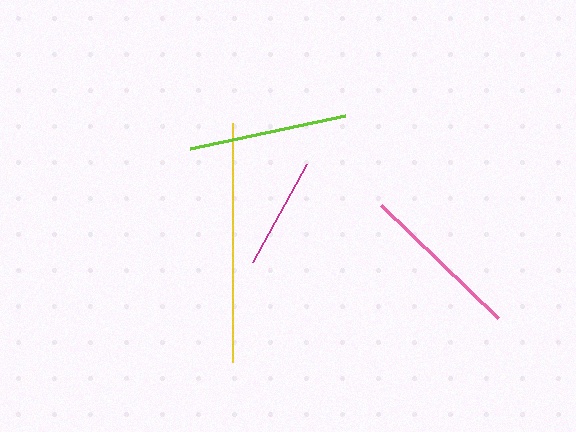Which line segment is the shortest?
The magenta line is the shortest at approximately 112 pixels.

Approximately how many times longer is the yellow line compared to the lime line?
The yellow line is approximately 1.5 times the length of the lime line.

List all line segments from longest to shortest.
From longest to shortest: yellow, pink, lime, magenta.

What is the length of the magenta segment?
The magenta segment is approximately 112 pixels long.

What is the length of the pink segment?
The pink segment is approximately 163 pixels long.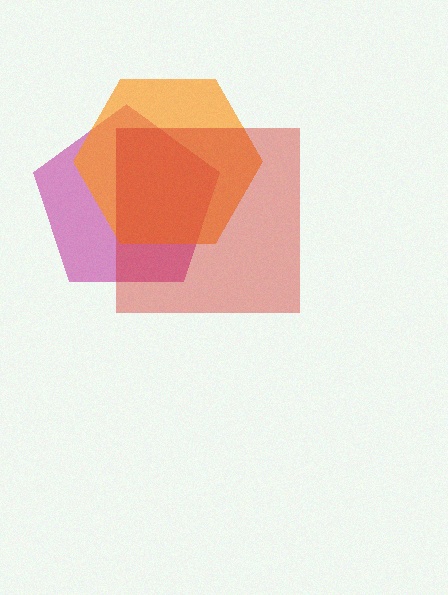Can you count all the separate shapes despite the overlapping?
Yes, there are 3 separate shapes.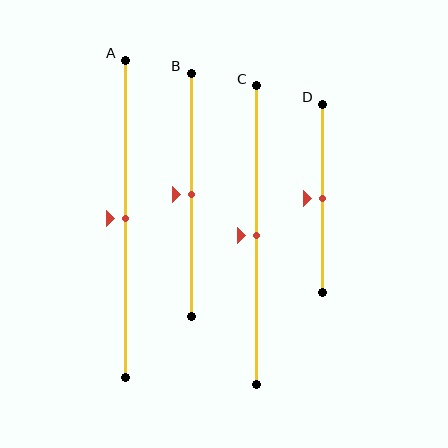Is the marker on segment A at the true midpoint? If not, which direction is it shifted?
Yes, the marker on segment A is at the true midpoint.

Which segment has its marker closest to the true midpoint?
Segment A has its marker closest to the true midpoint.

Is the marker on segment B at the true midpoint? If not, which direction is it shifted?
Yes, the marker on segment B is at the true midpoint.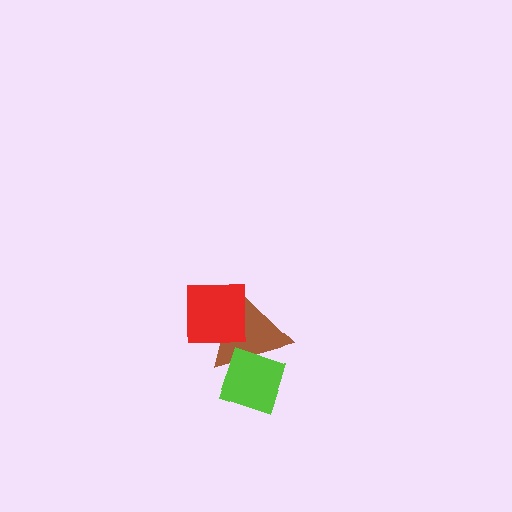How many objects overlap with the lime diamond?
1 object overlaps with the lime diamond.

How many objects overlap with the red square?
1 object overlaps with the red square.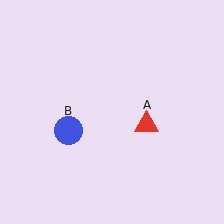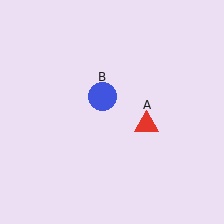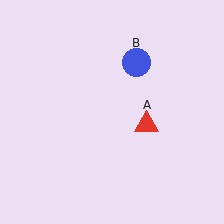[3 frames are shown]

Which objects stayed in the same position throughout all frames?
Red triangle (object A) remained stationary.